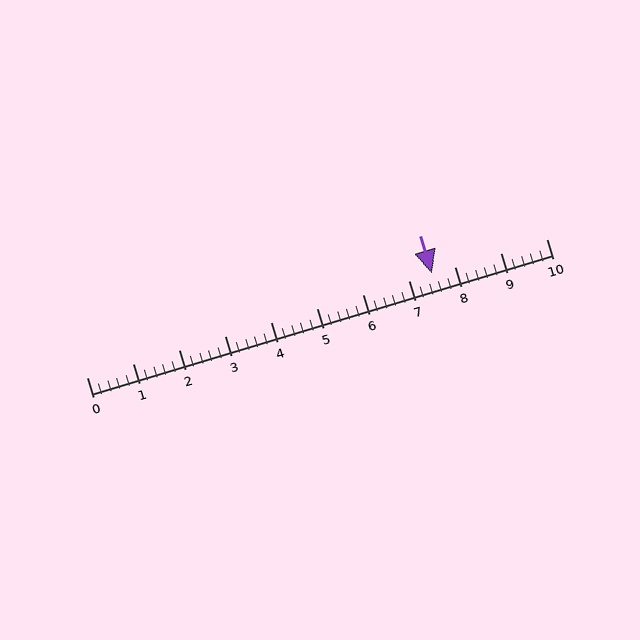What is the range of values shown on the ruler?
The ruler shows values from 0 to 10.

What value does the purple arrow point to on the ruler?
The purple arrow points to approximately 7.5.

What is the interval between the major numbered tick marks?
The major tick marks are spaced 1 units apart.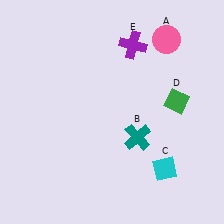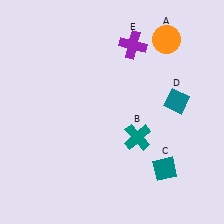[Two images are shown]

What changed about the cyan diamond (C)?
In Image 1, C is cyan. In Image 2, it changed to teal.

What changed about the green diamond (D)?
In Image 1, D is green. In Image 2, it changed to teal.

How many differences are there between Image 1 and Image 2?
There are 3 differences between the two images.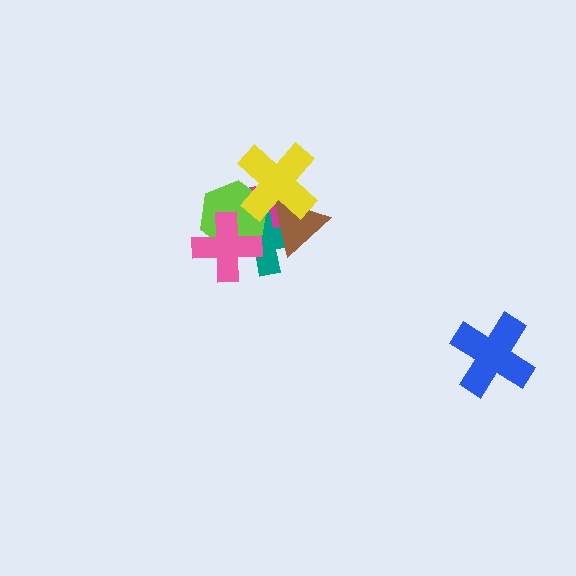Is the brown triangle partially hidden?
Yes, it is partially covered by another shape.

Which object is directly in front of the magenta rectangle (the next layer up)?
The teal cross is directly in front of the magenta rectangle.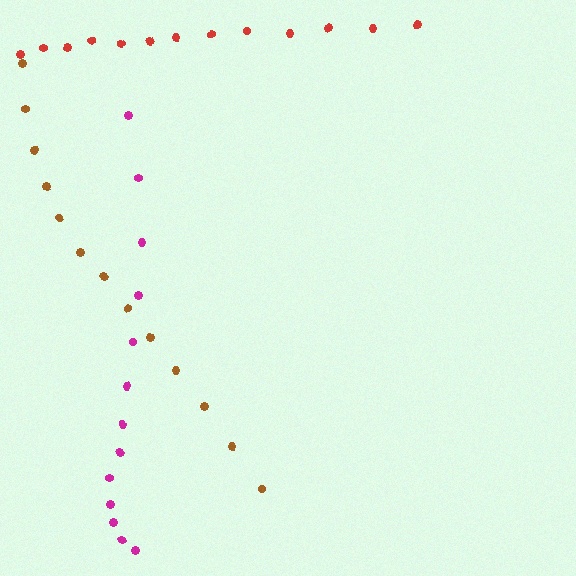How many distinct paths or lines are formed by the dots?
There are 3 distinct paths.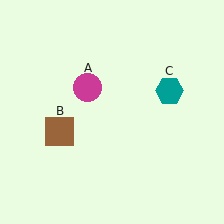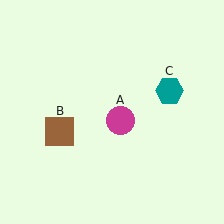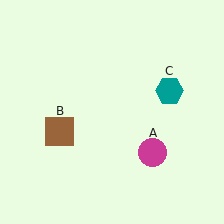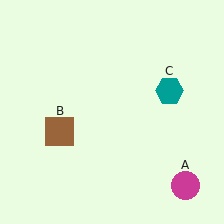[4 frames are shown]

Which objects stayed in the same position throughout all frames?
Brown square (object B) and teal hexagon (object C) remained stationary.